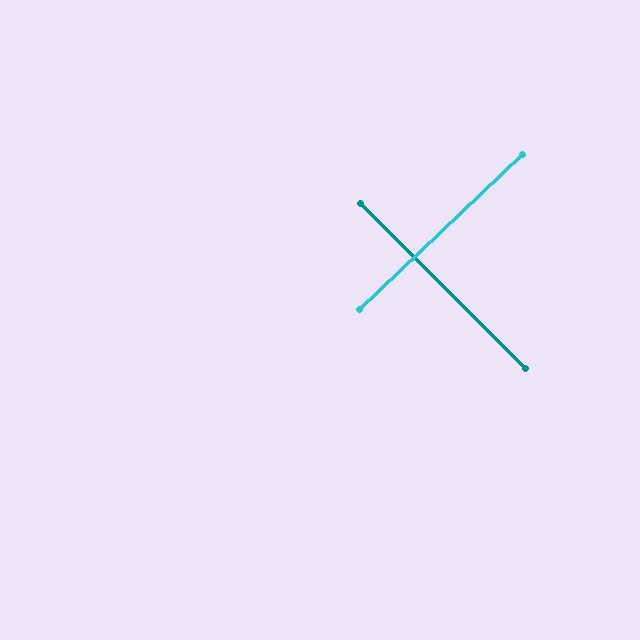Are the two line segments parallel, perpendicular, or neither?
Perpendicular — they meet at approximately 89°.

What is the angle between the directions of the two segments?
Approximately 89 degrees.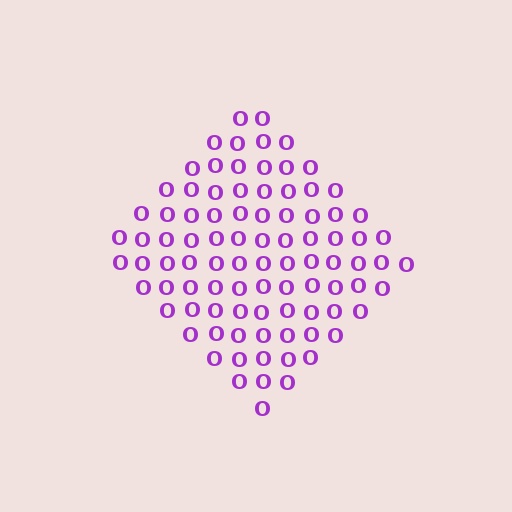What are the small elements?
The small elements are letter O's.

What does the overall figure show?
The overall figure shows a diamond.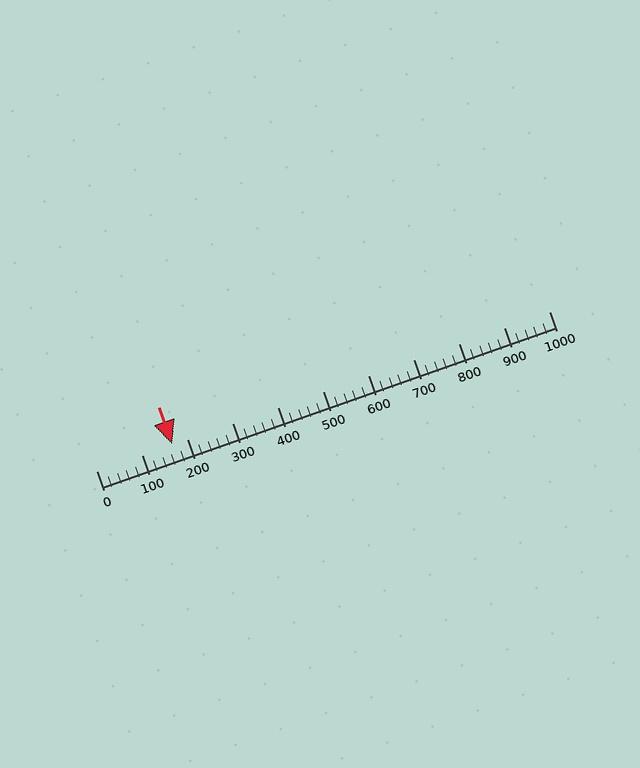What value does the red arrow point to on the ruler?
The red arrow points to approximately 167.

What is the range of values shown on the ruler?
The ruler shows values from 0 to 1000.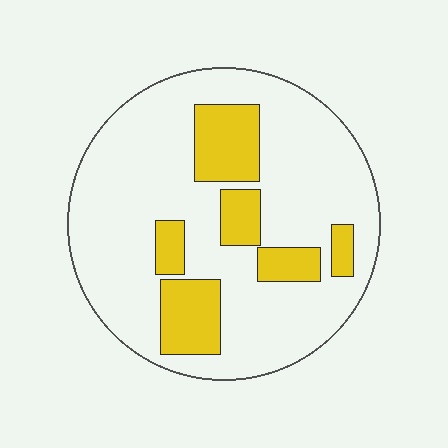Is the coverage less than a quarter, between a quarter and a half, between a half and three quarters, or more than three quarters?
Less than a quarter.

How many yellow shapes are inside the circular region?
6.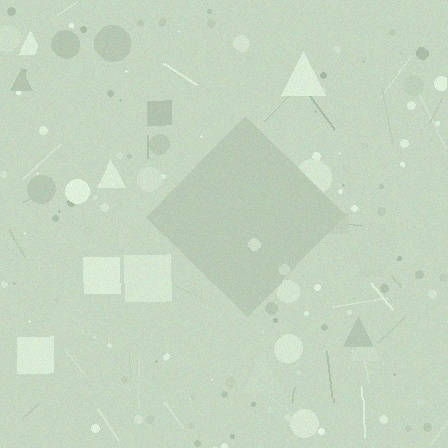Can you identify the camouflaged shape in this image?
The camouflaged shape is a diamond.